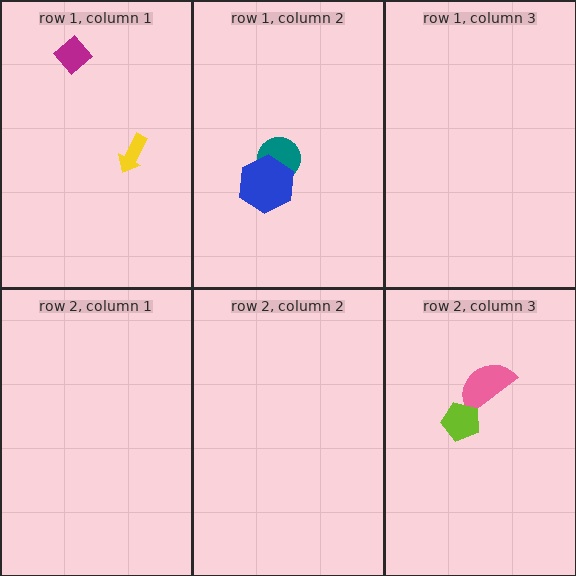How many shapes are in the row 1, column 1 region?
2.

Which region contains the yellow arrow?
The row 1, column 1 region.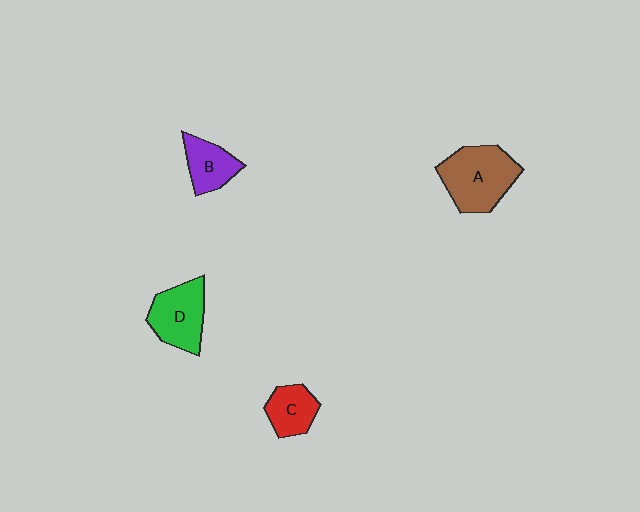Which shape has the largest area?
Shape A (brown).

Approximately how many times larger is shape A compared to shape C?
Approximately 1.9 times.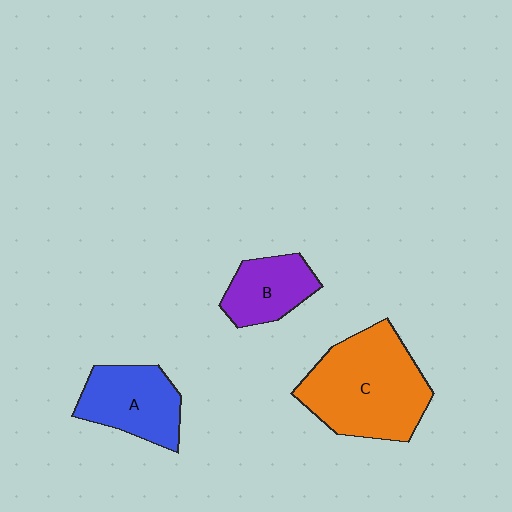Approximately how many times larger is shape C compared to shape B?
Approximately 2.1 times.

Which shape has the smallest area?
Shape B (purple).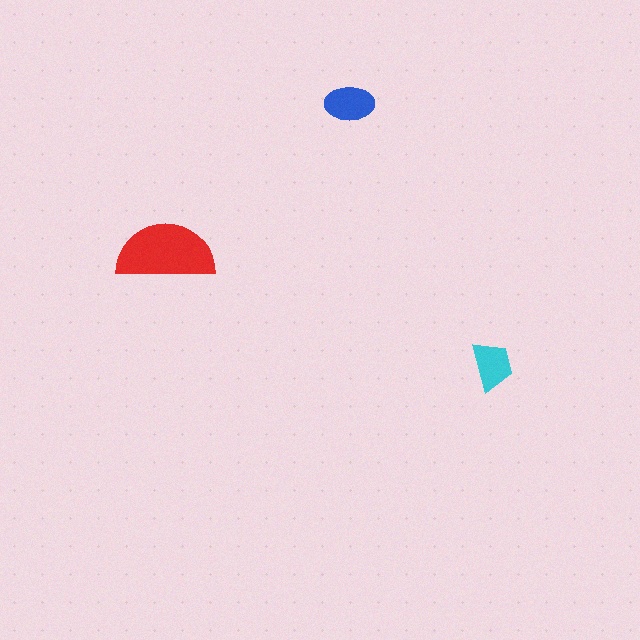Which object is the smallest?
The cyan trapezoid.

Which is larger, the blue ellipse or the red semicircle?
The red semicircle.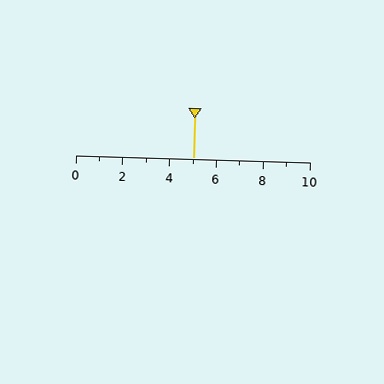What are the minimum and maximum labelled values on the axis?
The axis runs from 0 to 10.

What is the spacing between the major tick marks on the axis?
The major ticks are spaced 2 apart.